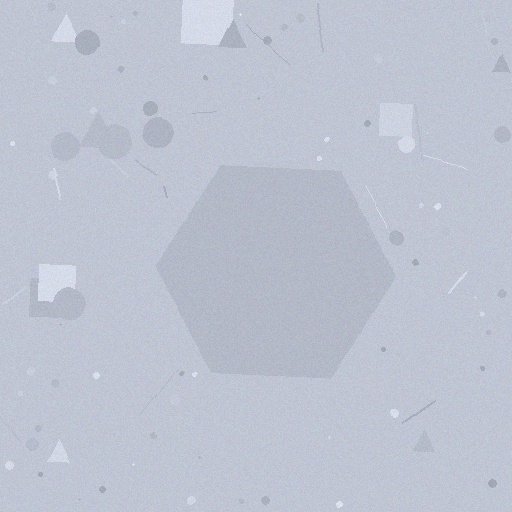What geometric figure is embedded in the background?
A hexagon is embedded in the background.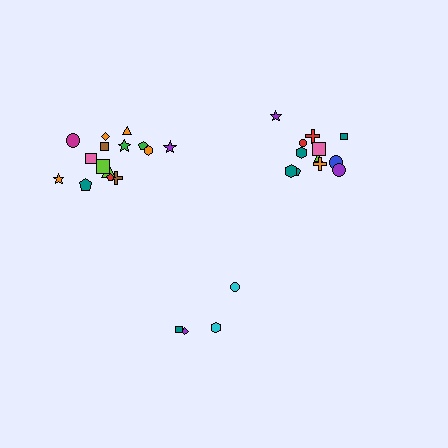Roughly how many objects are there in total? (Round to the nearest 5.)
Roughly 30 objects in total.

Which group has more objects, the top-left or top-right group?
The top-left group.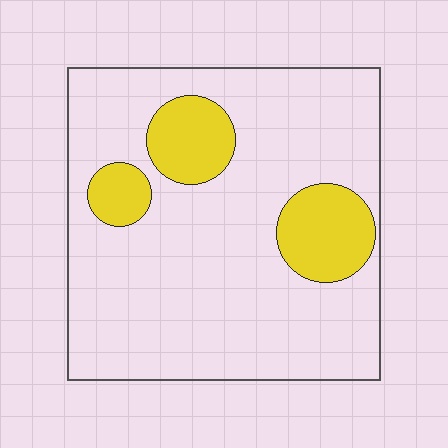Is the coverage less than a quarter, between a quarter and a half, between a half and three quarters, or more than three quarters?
Less than a quarter.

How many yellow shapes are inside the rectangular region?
3.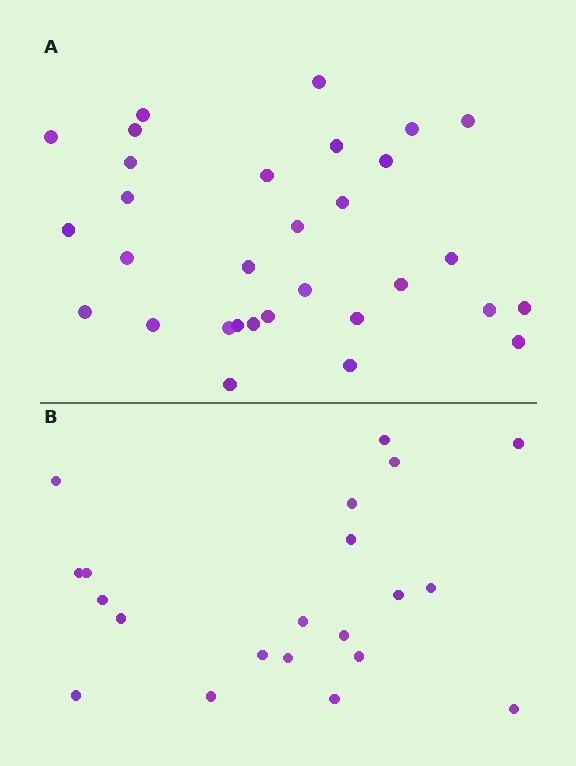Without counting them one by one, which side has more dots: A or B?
Region A (the top region) has more dots.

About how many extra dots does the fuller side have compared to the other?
Region A has roughly 10 or so more dots than region B.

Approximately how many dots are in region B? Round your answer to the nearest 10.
About 20 dots. (The exact count is 21, which rounds to 20.)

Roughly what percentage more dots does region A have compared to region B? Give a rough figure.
About 50% more.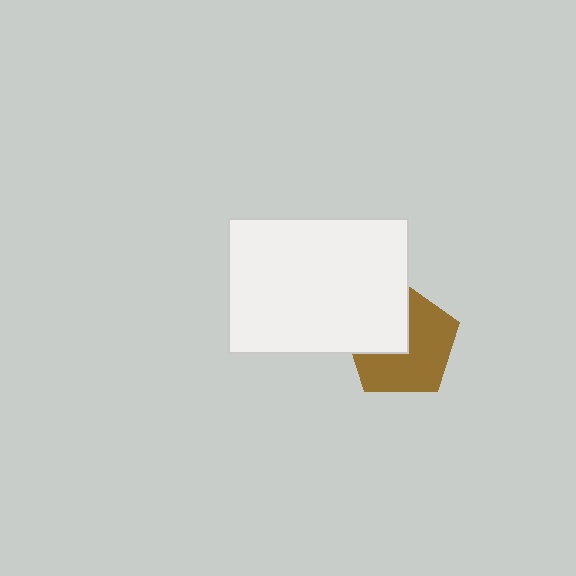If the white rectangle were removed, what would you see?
You would see the complete brown pentagon.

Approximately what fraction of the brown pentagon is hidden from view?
Roughly 39% of the brown pentagon is hidden behind the white rectangle.